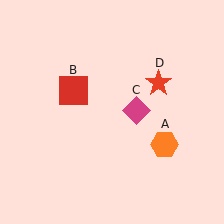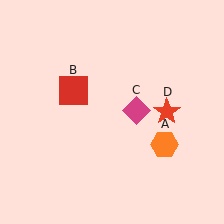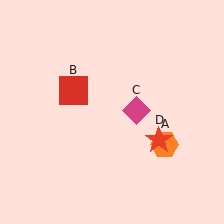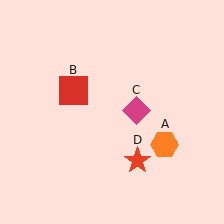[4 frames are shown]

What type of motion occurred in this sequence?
The red star (object D) rotated clockwise around the center of the scene.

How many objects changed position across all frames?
1 object changed position: red star (object D).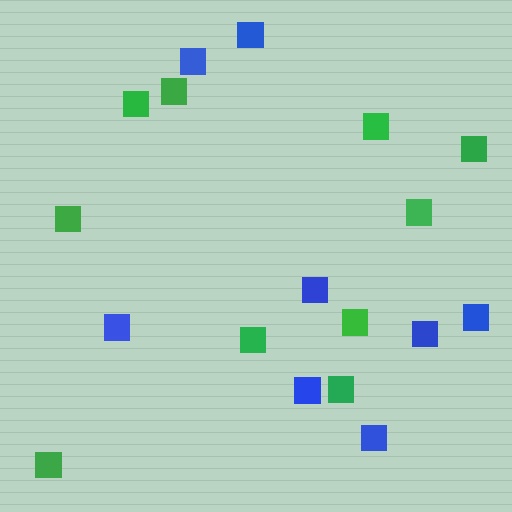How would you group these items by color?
There are 2 groups: one group of green squares (10) and one group of blue squares (8).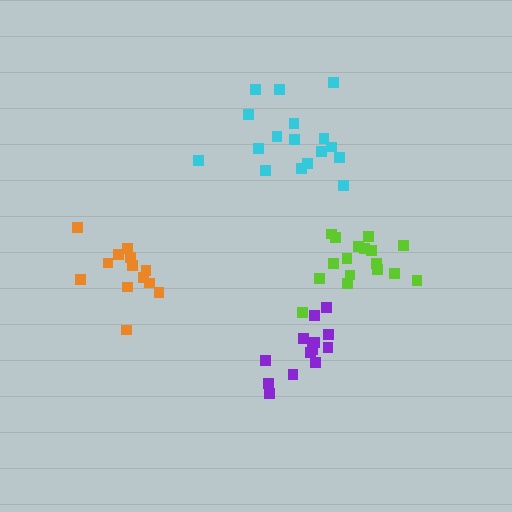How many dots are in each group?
Group 1: 17 dots, Group 2: 13 dots, Group 3: 13 dots, Group 4: 17 dots (60 total).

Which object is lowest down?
The purple cluster is bottommost.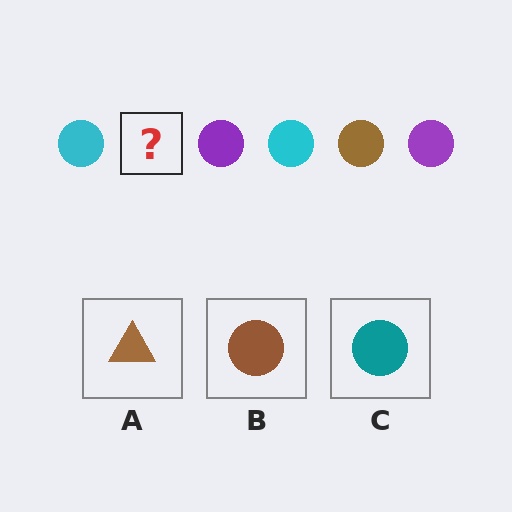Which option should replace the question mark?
Option B.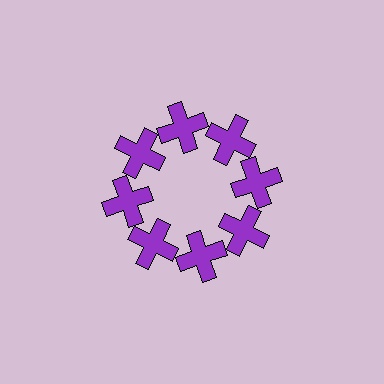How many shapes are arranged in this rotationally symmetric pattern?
There are 8 shapes, arranged in 8 groups of 1.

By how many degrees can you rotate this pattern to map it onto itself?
The pattern maps onto itself every 45 degrees of rotation.